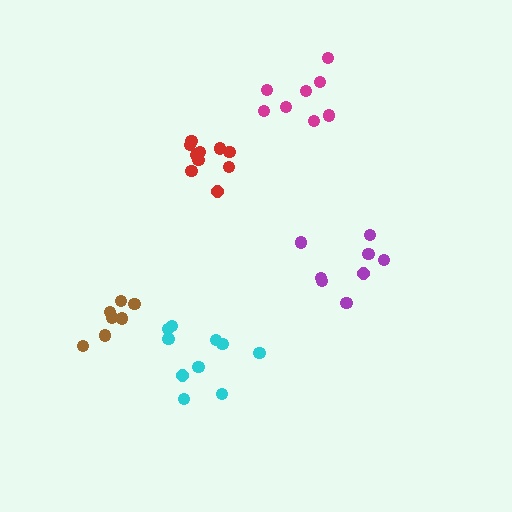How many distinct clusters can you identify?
There are 5 distinct clusters.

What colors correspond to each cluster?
The clusters are colored: cyan, purple, red, magenta, brown.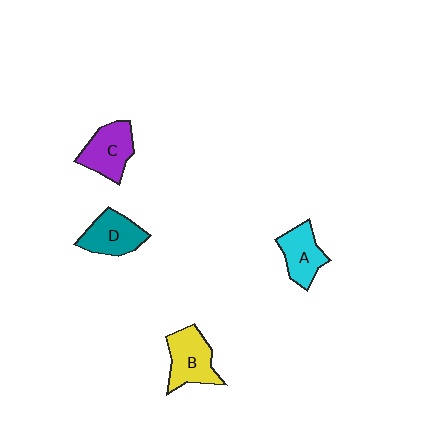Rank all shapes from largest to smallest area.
From largest to smallest: B (yellow), C (purple), D (teal), A (cyan).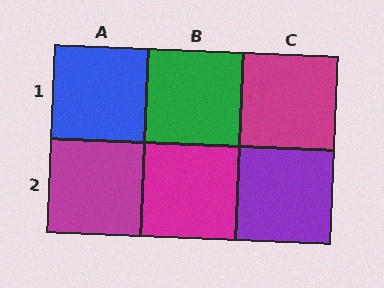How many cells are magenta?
3 cells are magenta.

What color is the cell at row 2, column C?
Purple.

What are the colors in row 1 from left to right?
Blue, green, magenta.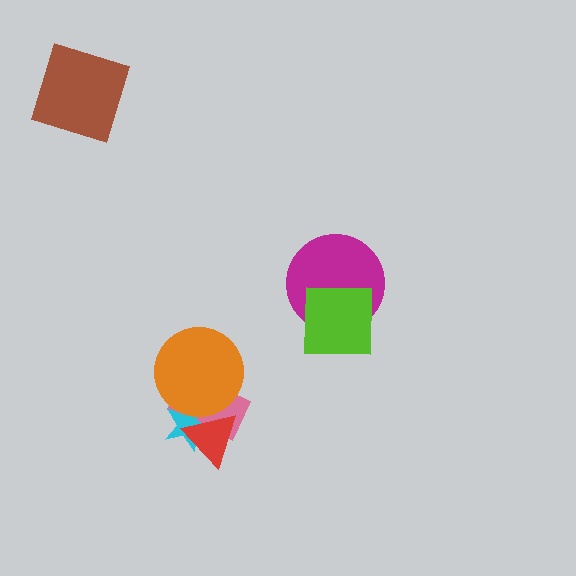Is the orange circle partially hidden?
Yes, it is partially covered by another shape.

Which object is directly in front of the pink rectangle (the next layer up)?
The cyan star is directly in front of the pink rectangle.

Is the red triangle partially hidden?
No, no other shape covers it.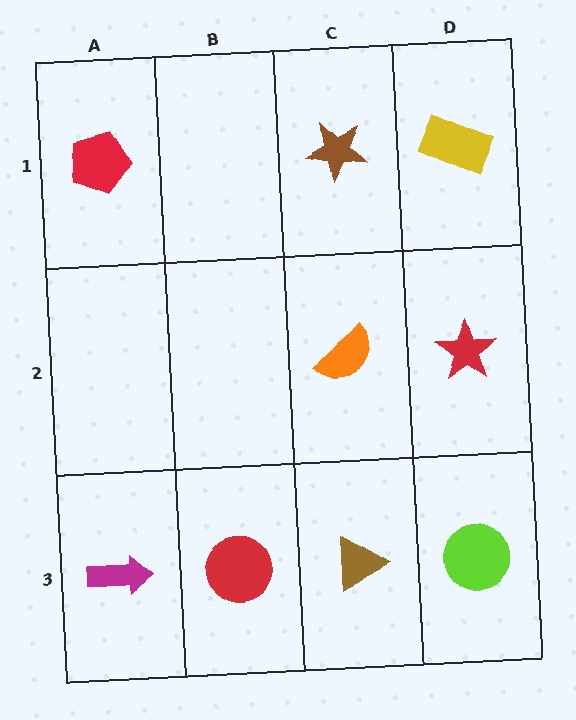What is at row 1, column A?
A red pentagon.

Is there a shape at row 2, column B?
No, that cell is empty.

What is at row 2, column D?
A red star.